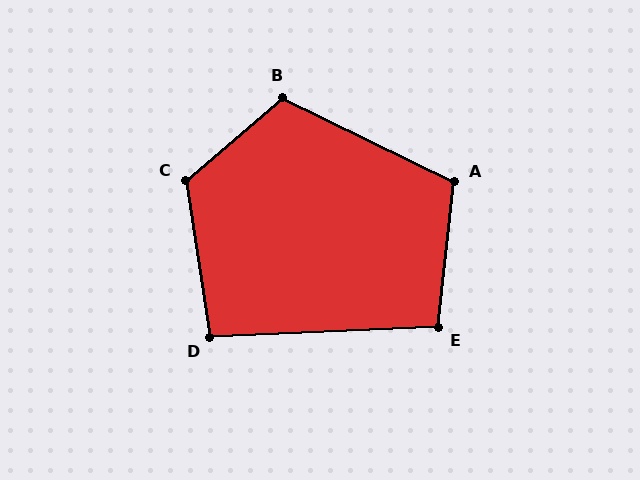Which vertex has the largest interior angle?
C, at approximately 122 degrees.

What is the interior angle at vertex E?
Approximately 99 degrees (obtuse).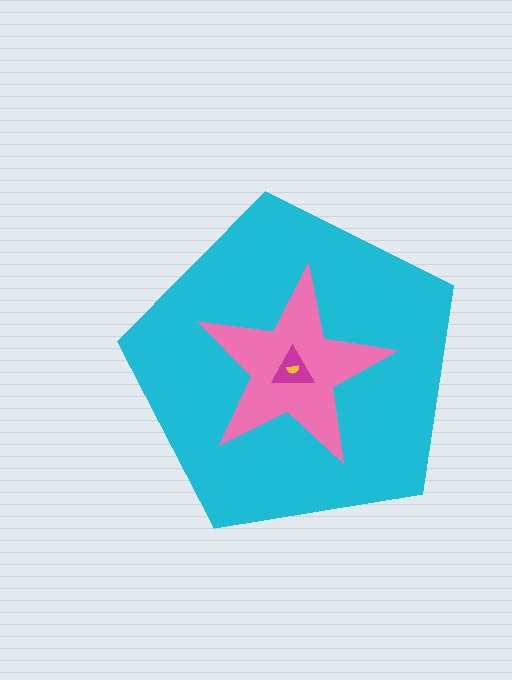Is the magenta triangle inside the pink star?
Yes.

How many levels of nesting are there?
4.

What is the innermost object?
The yellow semicircle.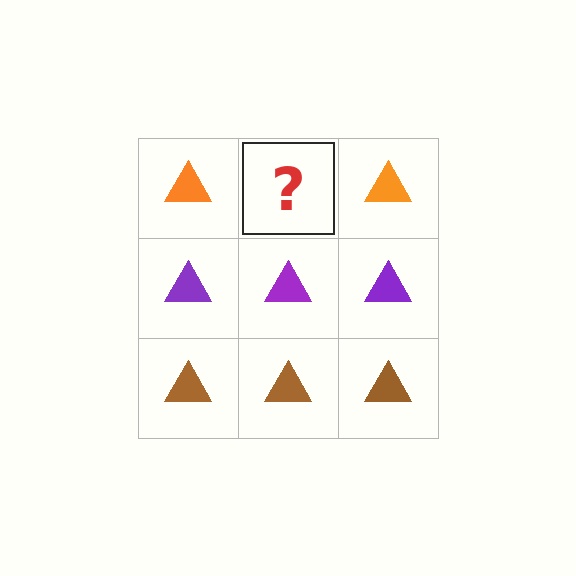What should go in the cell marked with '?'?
The missing cell should contain an orange triangle.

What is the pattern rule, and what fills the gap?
The rule is that each row has a consistent color. The gap should be filled with an orange triangle.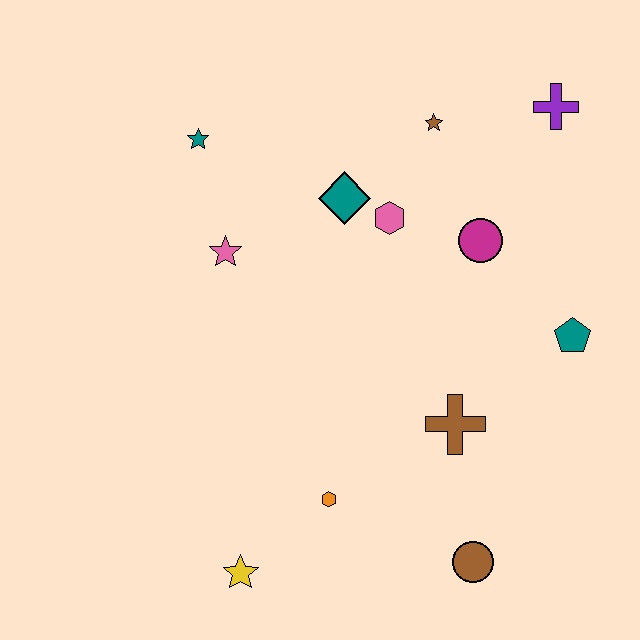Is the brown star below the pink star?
No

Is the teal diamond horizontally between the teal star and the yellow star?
No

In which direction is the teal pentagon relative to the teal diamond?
The teal pentagon is to the right of the teal diamond.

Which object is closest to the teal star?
The pink star is closest to the teal star.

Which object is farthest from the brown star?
The yellow star is farthest from the brown star.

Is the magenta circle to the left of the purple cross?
Yes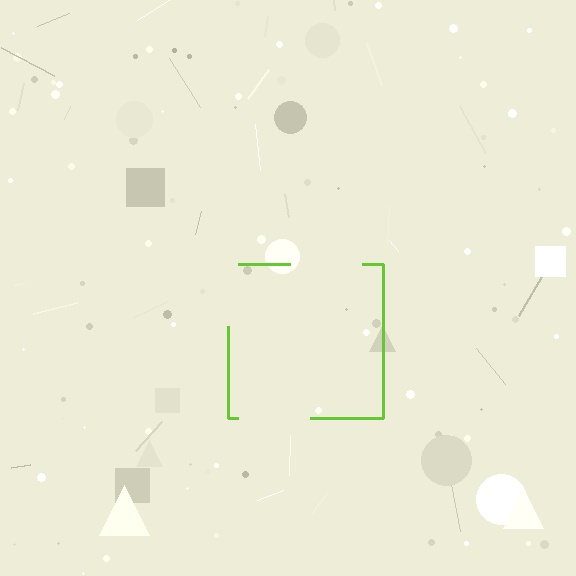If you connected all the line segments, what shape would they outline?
They would outline a square.